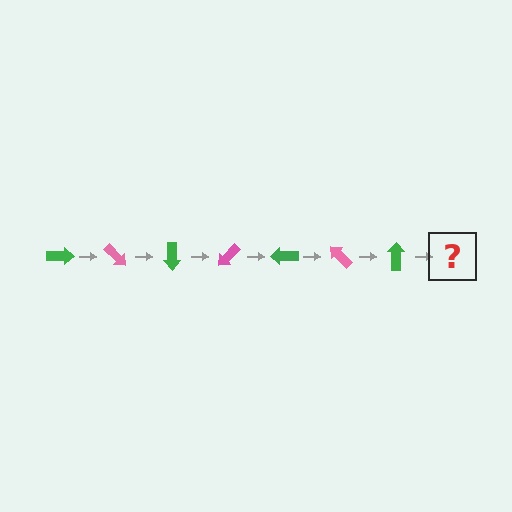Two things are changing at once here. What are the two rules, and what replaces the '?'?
The two rules are that it rotates 45 degrees each step and the color cycles through green and pink. The '?' should be a pink arrow, rotated 315 degrees from the start.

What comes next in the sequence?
The next element should be a pink arrow, rotated 315 degrees from the start.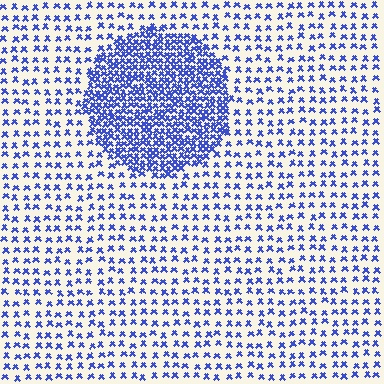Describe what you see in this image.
The image contains small blue elements arranged at two different densities. A circle-shaped region is visible where the elements are more densely packed than the surrounding area.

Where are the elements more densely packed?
The elements are more densely packed inside the circle boundary.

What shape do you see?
I see a circle.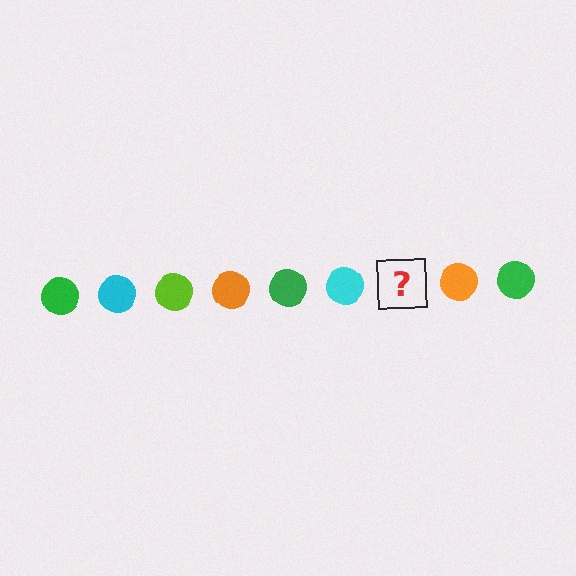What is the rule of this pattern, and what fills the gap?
The rule is that the pattern cycles through green, cyan, lime, orange circles. The gap should be filled with a lime circle.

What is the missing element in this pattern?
The missing element is a lime circle.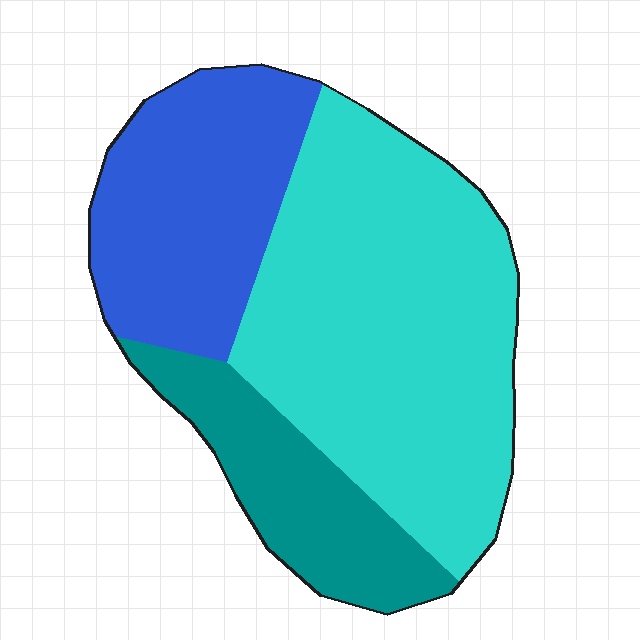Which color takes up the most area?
Cyan, at roughly 55%.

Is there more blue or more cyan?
Cyan.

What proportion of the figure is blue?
Blue covers roughly 30% of the figure.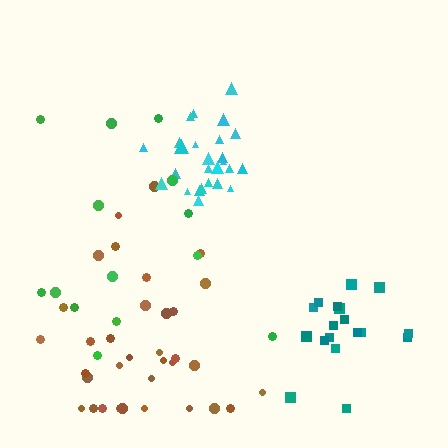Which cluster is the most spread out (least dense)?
Green.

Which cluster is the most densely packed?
Cyan.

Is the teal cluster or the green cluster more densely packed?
Teal.